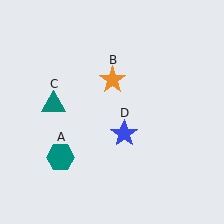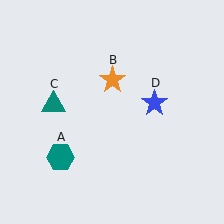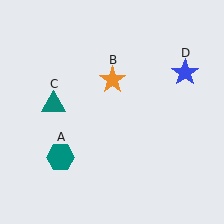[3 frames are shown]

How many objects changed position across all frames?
1 object changed position: blue star (object D).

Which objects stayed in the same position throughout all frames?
Teal hexagon (object A) and orange star (object B) and teal triangle (object C) remained stationary.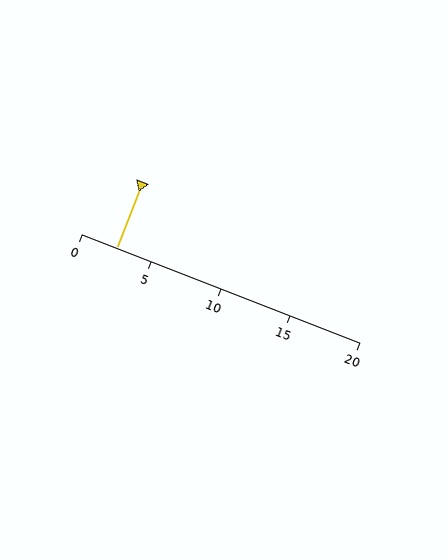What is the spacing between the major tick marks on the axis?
The major ticks are spaced 5 apart.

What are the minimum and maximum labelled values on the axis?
The axis runs from 0 to 20.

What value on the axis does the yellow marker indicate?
The marker indicates approximately 2.5.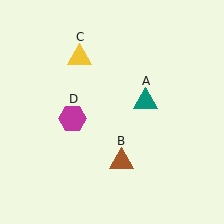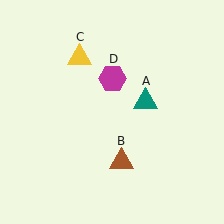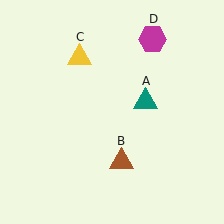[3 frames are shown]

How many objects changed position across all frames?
1 object changed position: magenta hexagon (object D).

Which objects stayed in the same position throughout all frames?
Teal triangle (object A) and brown triangle (object B) and yellow triangle (object C) remained stationary.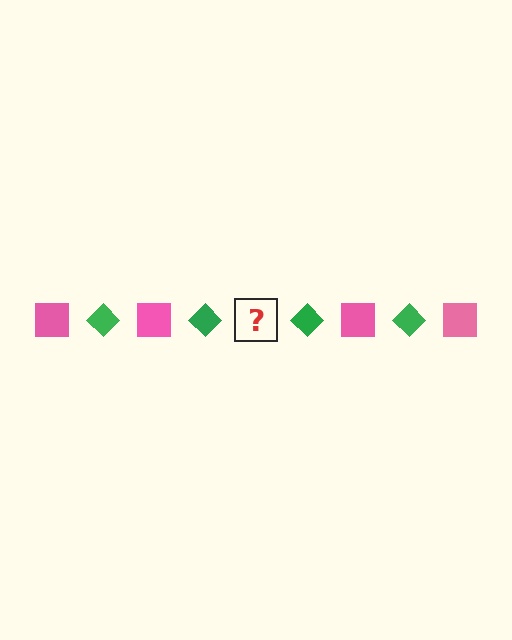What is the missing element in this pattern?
The missing element is a pink square.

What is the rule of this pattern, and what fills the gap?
The rule is that the pattern alternates between pink square and green diamond. The gap should be filled with a pink square.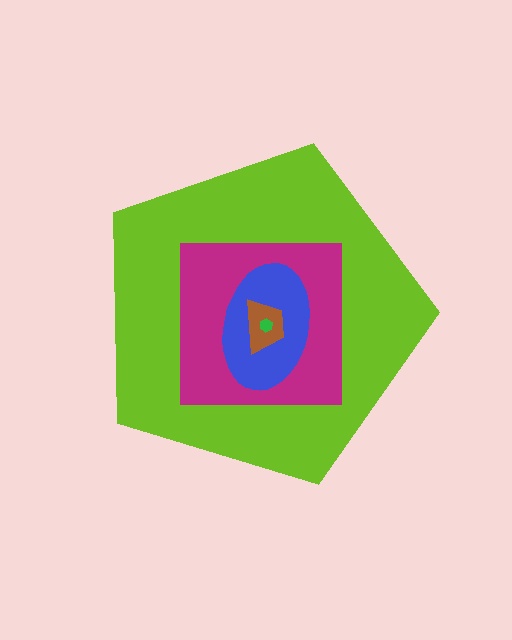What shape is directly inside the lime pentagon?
The magenta square.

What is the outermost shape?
The lime pentagon.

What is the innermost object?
The green hexagon.